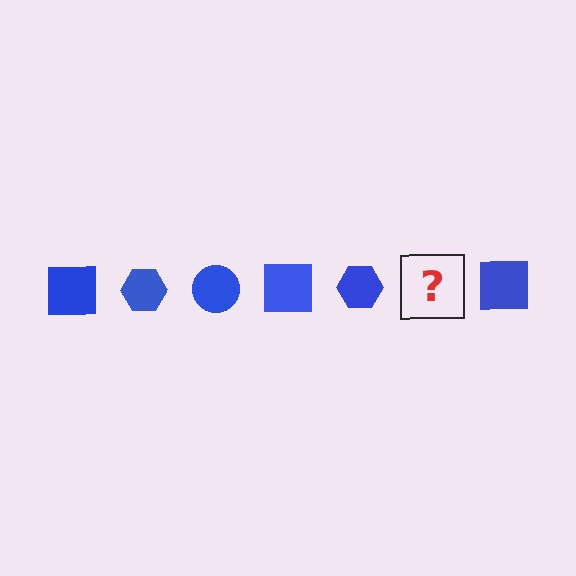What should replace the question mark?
The question mark should be replaced with a blue circle.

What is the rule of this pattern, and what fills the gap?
The rule is that the pattern cycles through square, hexagon, circle shapes in blue. The gap should be filled with a blue circle.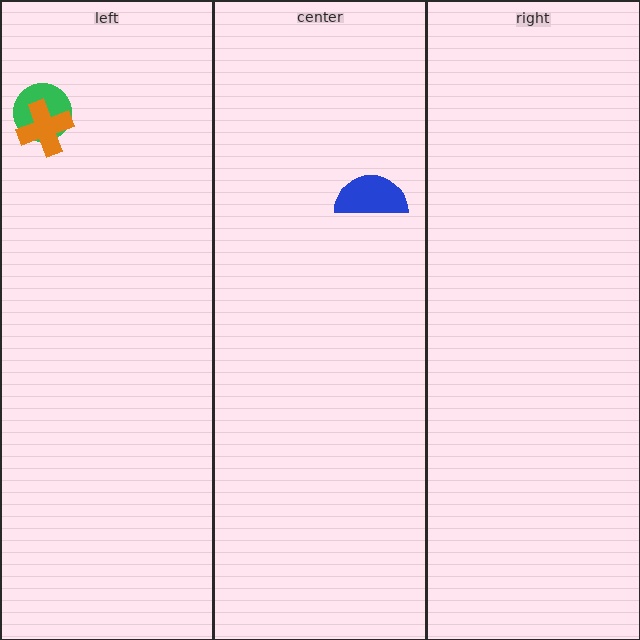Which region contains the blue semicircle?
The center region.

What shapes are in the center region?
The blue semicircle.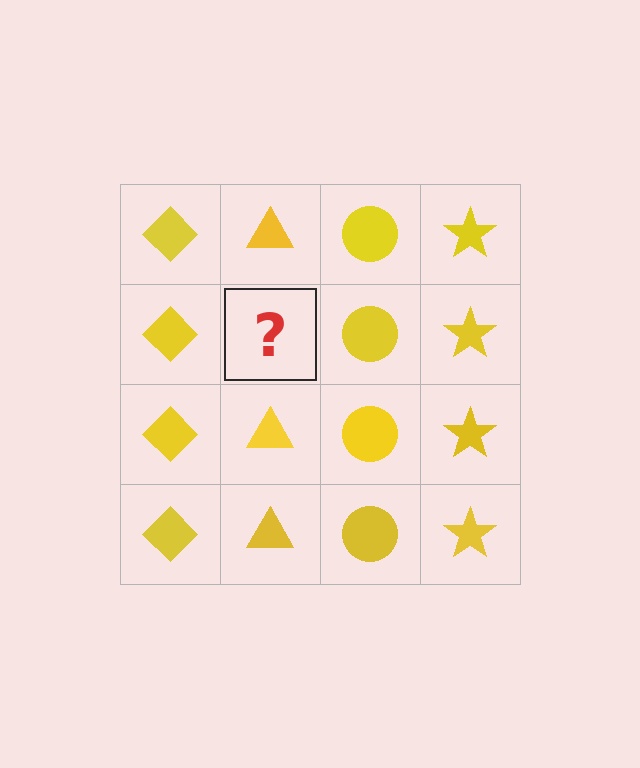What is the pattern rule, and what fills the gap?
The rule is that each column has a consistent shape. The gap should be filled with a yellow triangle.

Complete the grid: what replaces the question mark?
The question mark should be replaced with a yellow triangle.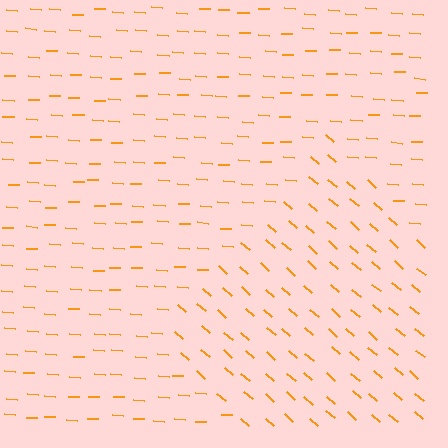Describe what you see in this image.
The image is filled with small orange line segments. A diamond region in the image has lines oriented differently from the surrounding lines, creating a visible texture boundary.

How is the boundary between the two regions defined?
The boundary is defined purely by a change in line orientation (approximately 38 degrees difference). All lines are the same color and thickness.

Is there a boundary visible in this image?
Yes, there is a texture boundary formed by a change in line orientation.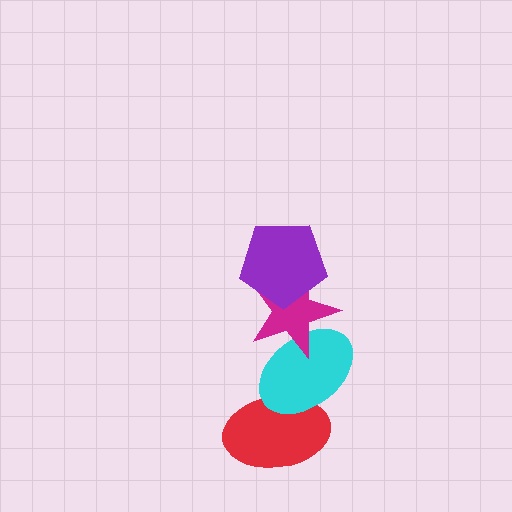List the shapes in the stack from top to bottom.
From top to bottom: the purple pentagon, the magenta star, the cyan ellipse, the red ellipse.